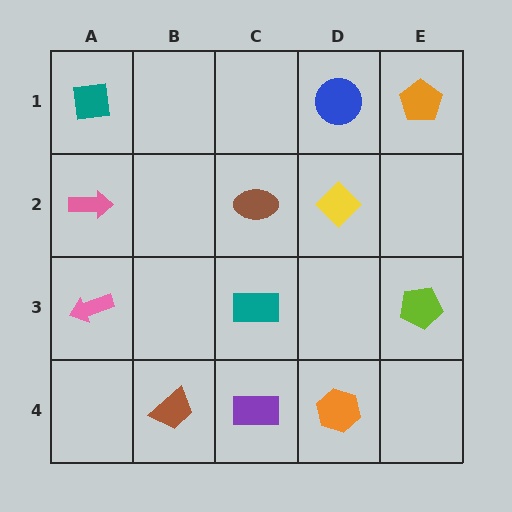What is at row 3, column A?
A pink arrow.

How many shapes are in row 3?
3 shapes.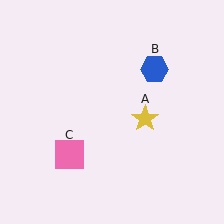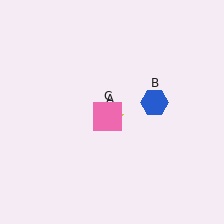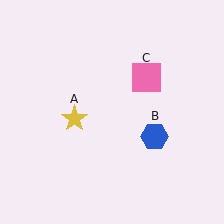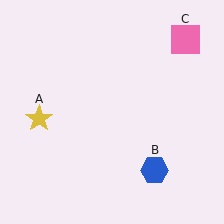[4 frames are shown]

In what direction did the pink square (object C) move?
The pink square (object C) moved up and to the right.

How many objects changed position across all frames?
3 objects changed position: yellow star (object A), blue hexagon (object B), pink square (object C).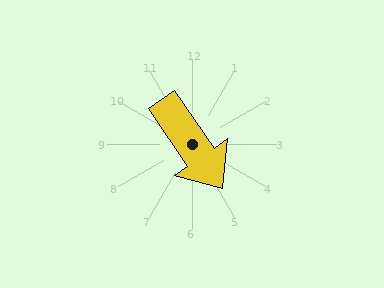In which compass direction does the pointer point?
Southeast.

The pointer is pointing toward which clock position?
Roughly 5 o'clock.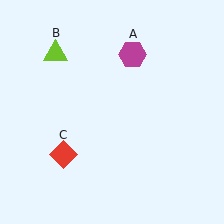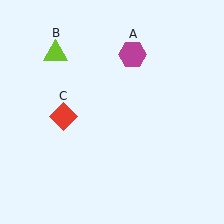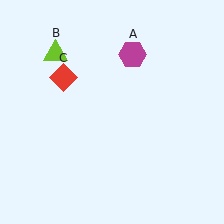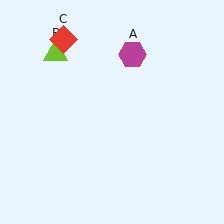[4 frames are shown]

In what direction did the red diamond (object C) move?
The red diamond (object C) moved up.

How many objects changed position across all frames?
1 object changed position: red diamond (object C).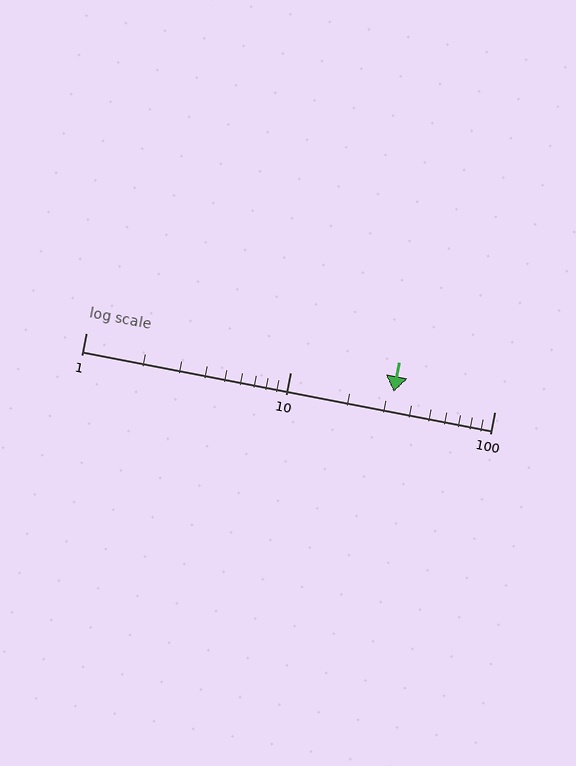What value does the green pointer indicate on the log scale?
The pointer indicates approximately 32.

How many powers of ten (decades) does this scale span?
The scale spans 2 decades, from 1 to 100.